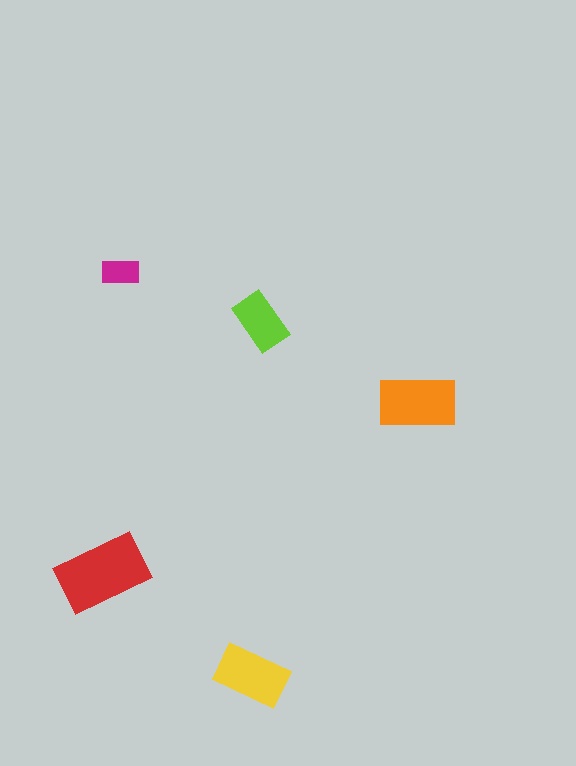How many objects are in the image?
There are 5 objects in the image.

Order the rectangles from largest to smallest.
the red one, the orange one, the yellow one, the lime one, the magenta one.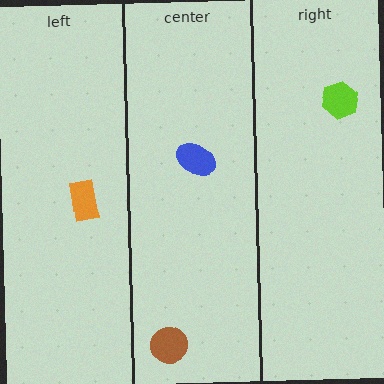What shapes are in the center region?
The blue ellipse, the brown circle.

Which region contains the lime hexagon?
The right region.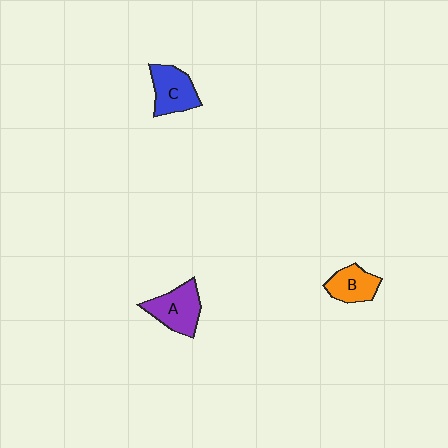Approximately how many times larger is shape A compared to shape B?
Approximately 1.3 times.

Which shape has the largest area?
Shape A (purple).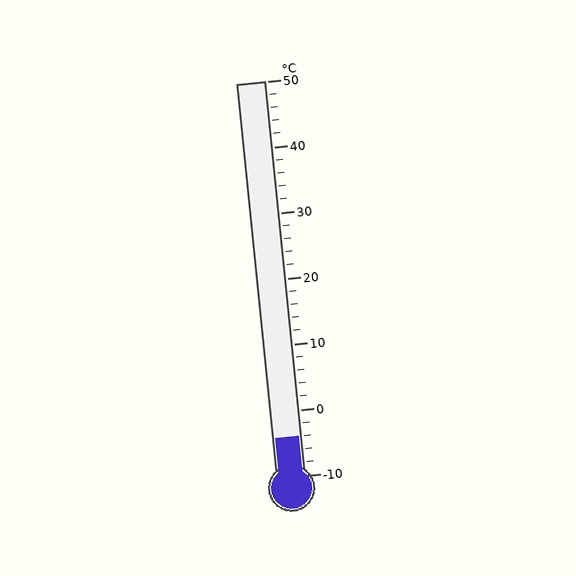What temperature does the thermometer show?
The thermometer shows approximately -4°C.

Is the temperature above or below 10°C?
The temperature is below 10°C.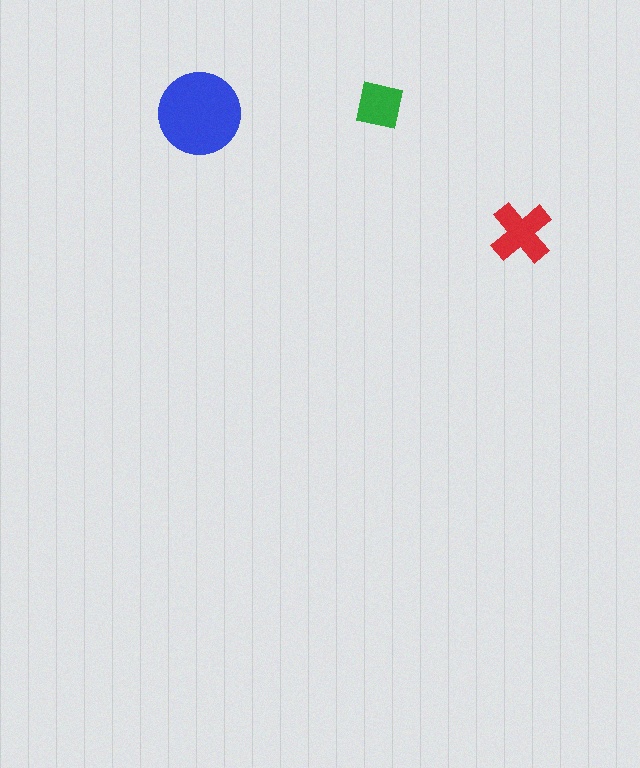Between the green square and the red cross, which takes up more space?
The red cross.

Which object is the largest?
The blue circle.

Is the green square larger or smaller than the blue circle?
Smaller.